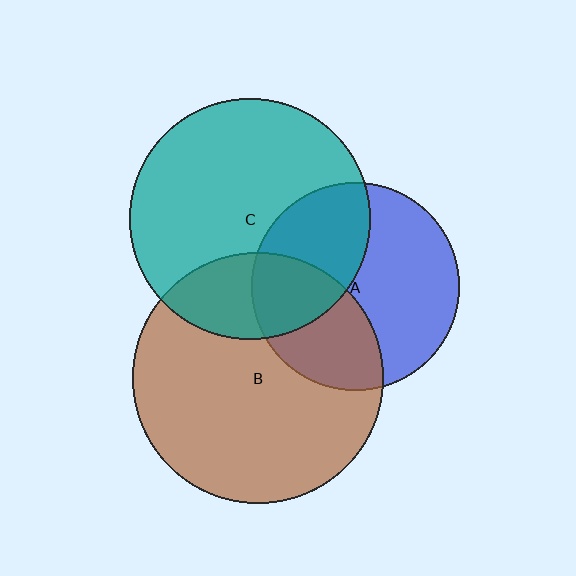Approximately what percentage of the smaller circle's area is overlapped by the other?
Approximately 35%.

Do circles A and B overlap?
Yes.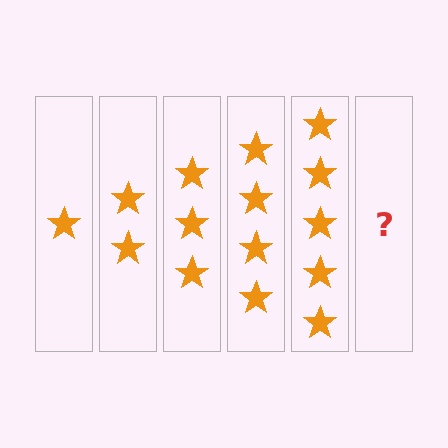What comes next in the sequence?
The next element should be 6 stars.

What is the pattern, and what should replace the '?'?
The pattern is that each step adds one more star. The '?' should be 6 stars.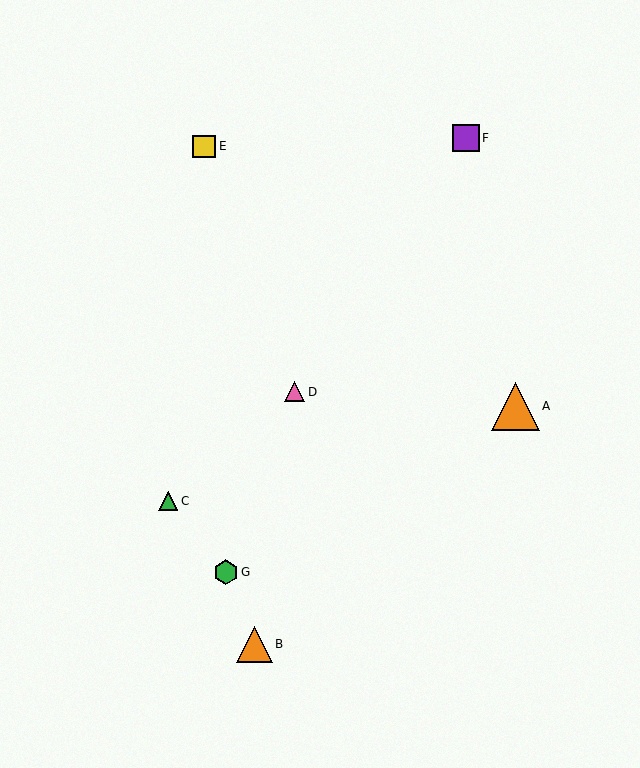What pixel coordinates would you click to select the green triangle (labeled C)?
Click at (168, 501) to select the green triangle C.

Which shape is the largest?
The orange triangle (labeled A) is the largest.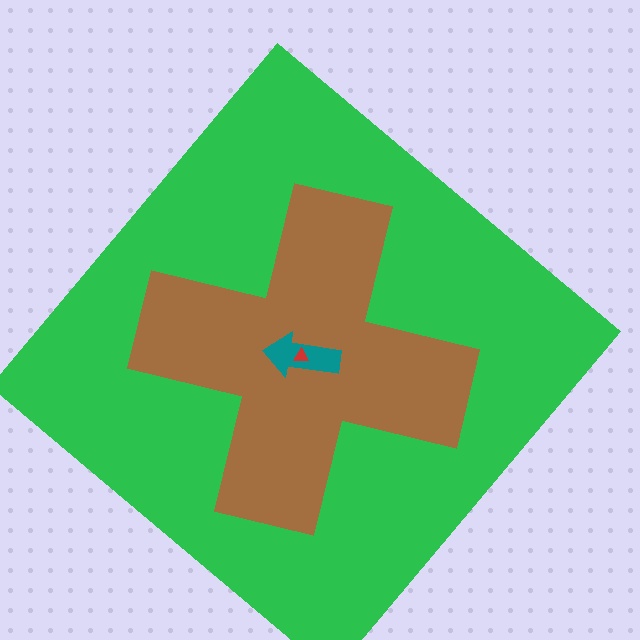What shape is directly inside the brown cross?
The teal arrow.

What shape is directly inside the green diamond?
The brown cross.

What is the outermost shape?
The green diamond.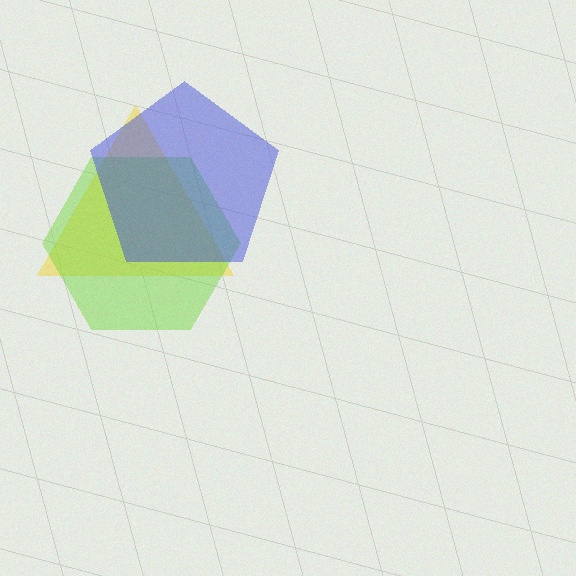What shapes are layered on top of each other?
The layered shapes are: a yellow triangle, a lime hexagon, a blue pentagon.